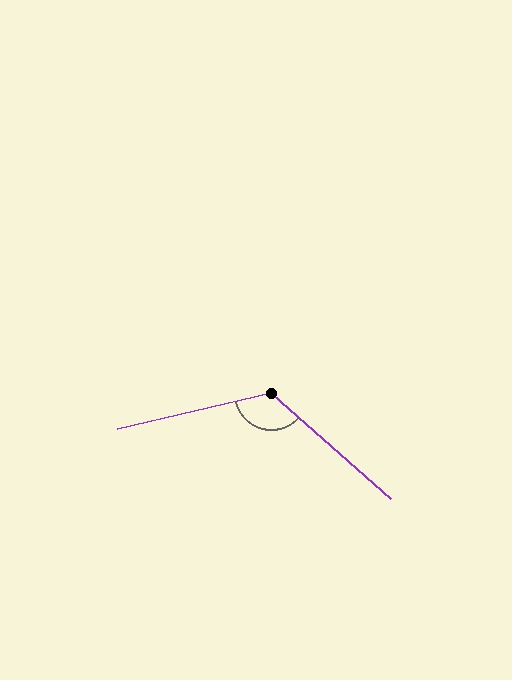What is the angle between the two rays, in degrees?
Approximately 125 degrees.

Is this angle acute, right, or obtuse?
It is obtuse.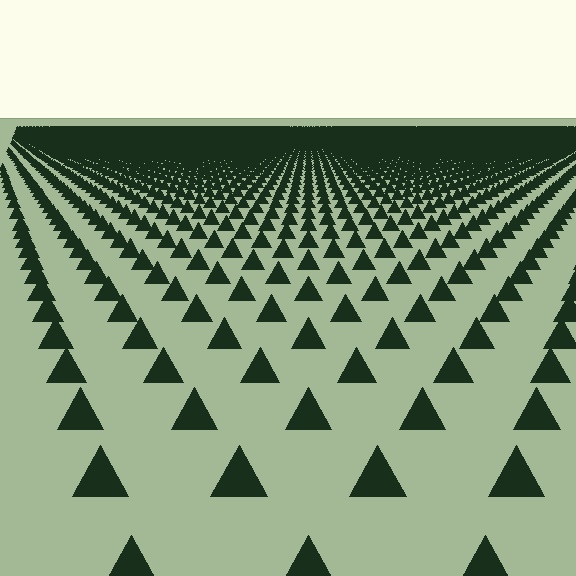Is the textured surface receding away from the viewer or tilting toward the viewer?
The surface is receding away from the viewer. Texture elements get smaller and denser toward the top.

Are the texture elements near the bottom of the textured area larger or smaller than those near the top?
Larger. Near the bottom, elements are closer to the viewer and appear at a bigger on-screen size.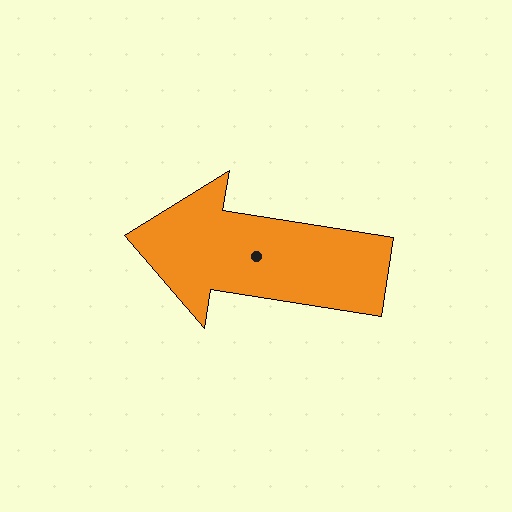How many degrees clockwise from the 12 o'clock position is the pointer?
Approximately 279 degrees.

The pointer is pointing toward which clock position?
Roughly 9 o'clock.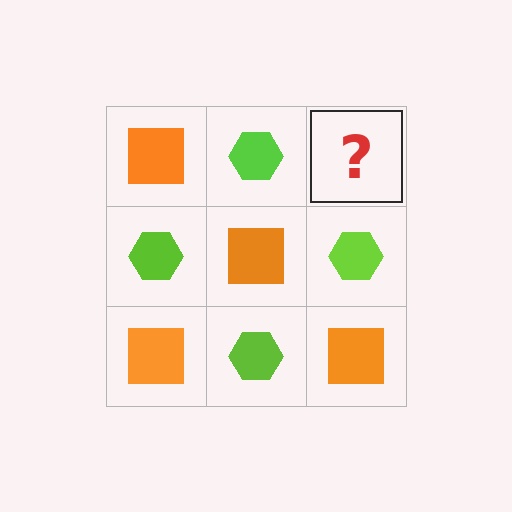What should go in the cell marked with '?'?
The missing cell should contain an orange square.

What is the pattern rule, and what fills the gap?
The rule is that it alternates orange square and lime hexagon in a checkerboard pattern. The gap should be filled with an orange square.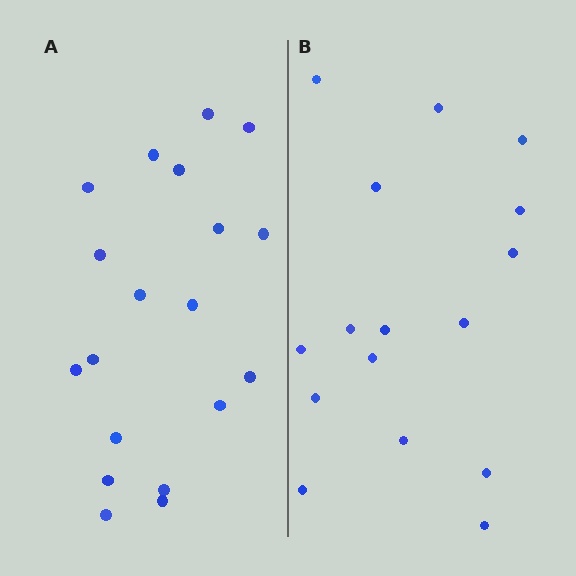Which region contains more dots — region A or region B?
Region A (the left region) has more dots.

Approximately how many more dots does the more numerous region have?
Region A has just a few more — roughly 2 or 3 more dots than region B.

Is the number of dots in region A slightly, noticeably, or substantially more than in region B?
Region A has only slightly more — the two regions are fairly close. The ratio is roughly 1.2 to 1.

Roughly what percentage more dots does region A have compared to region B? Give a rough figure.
About 20% more.